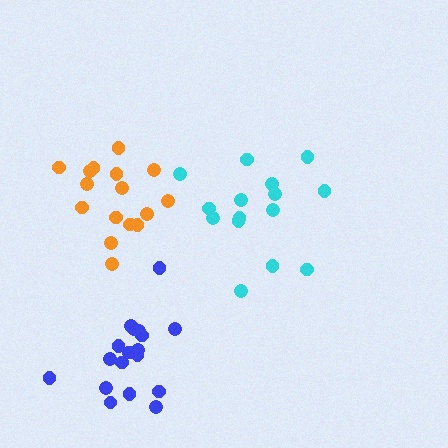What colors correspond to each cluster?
The clusters are colored: cyan, orange, blue.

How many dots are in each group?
Group 1: 15 dots, Group 2: 16 dots, Group 3: 18 dots (49 total).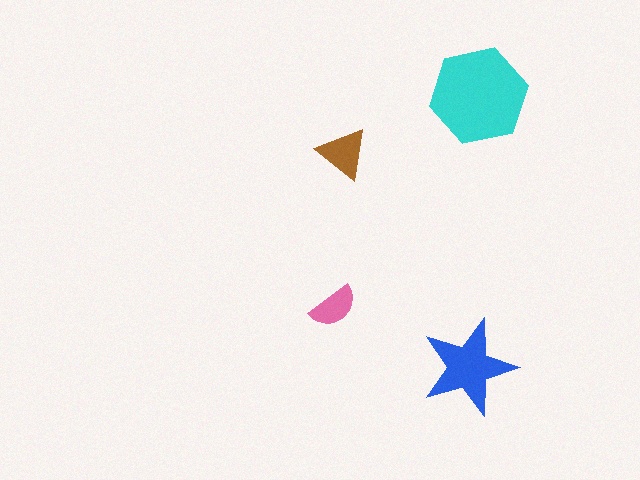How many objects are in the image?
There are 4 objects in the image.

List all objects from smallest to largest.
The pink semicircle, the brown triangle, the blue star, the cyan hexagon.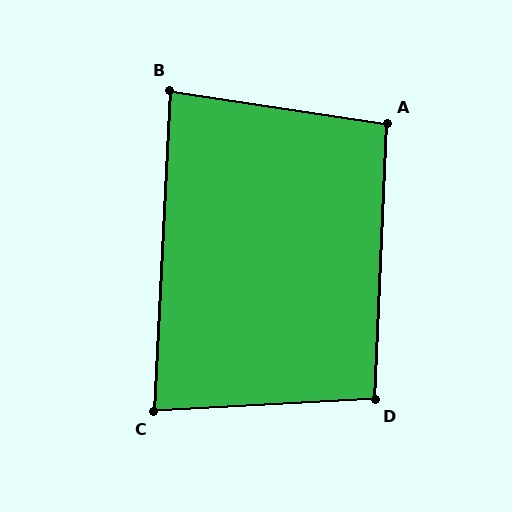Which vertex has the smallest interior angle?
C, at approximately 84 degrees.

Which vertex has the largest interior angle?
A, at approximately 96 degrees.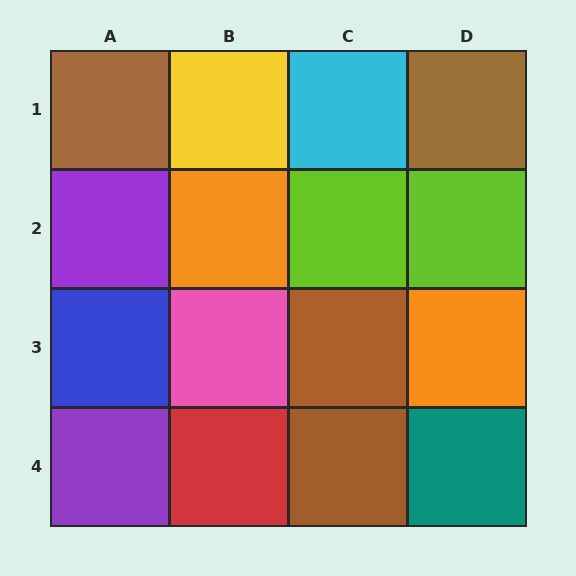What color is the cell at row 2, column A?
Purple.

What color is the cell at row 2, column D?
Lime.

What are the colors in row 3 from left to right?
Blue, pink, brown, orange.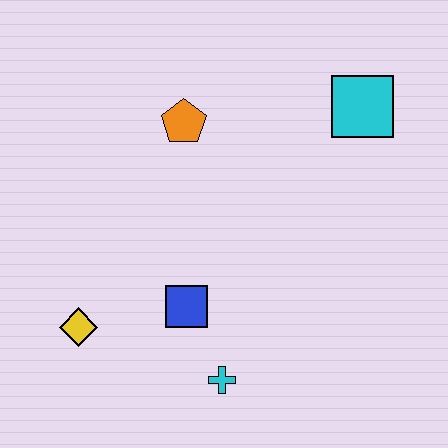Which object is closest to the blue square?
The cyan cross is closest to the blue square.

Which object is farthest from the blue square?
The cyan square is farthest from the blue square.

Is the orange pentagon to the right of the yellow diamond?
Yes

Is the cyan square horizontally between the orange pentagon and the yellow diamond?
No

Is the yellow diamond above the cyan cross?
Yes